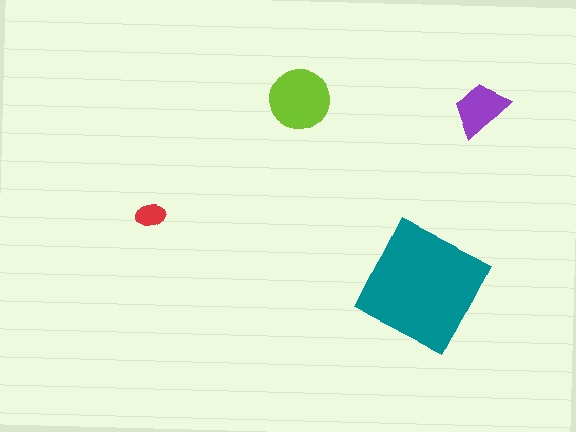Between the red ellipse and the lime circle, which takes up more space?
The lime circle.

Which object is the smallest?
The red ellipse.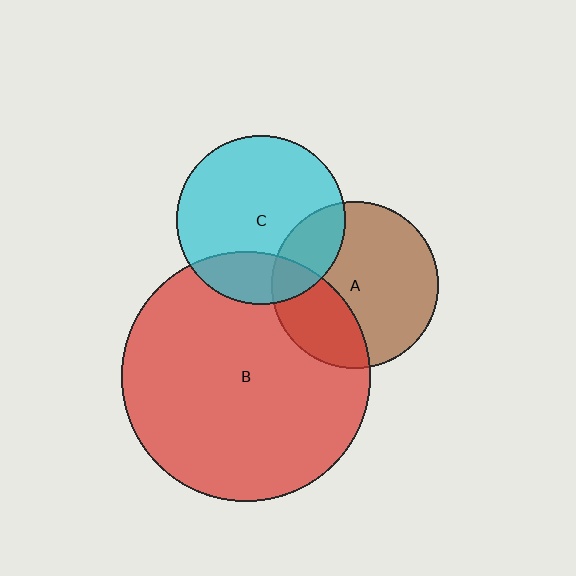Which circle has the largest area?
Circle B (red).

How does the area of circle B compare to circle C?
Approximately 2.2 times.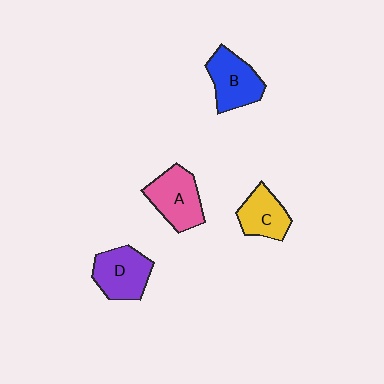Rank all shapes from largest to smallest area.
From largest to smallest: A (pink), D (purple), B (blue), C (yellow).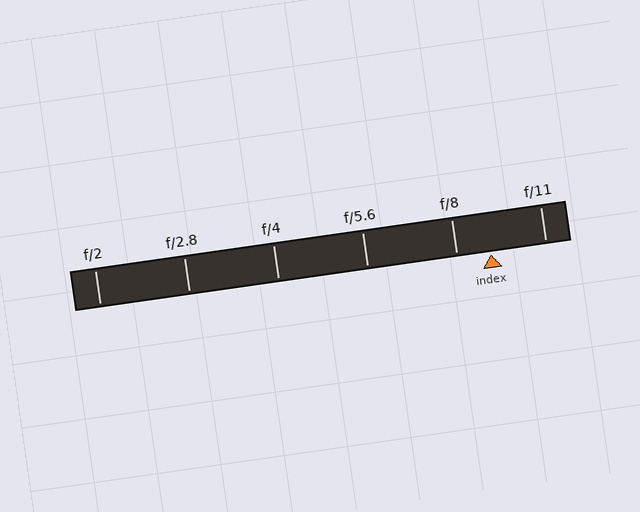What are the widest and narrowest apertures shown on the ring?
The widest aperture shown is f/2 and the narrowest is f/11.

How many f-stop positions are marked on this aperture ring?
There are 6 f-stop positions marked.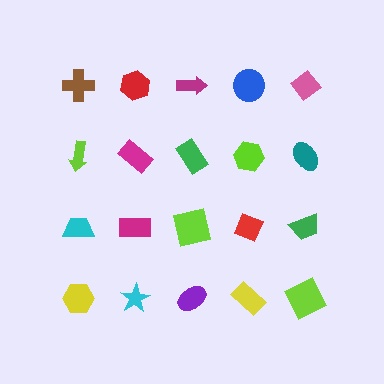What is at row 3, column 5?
A green trapezoid.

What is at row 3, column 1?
A cyan trapezoid.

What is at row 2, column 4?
A lime hexagon.